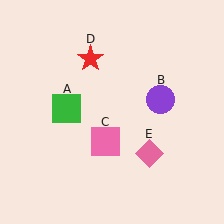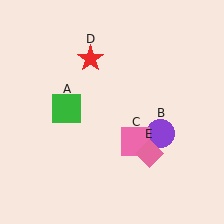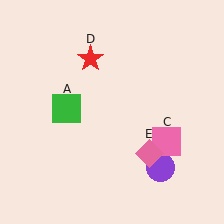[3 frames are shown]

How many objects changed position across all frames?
2 objects changed position: purple circle (object B), pink square (object C).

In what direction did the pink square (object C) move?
The pink square (object C) moved right.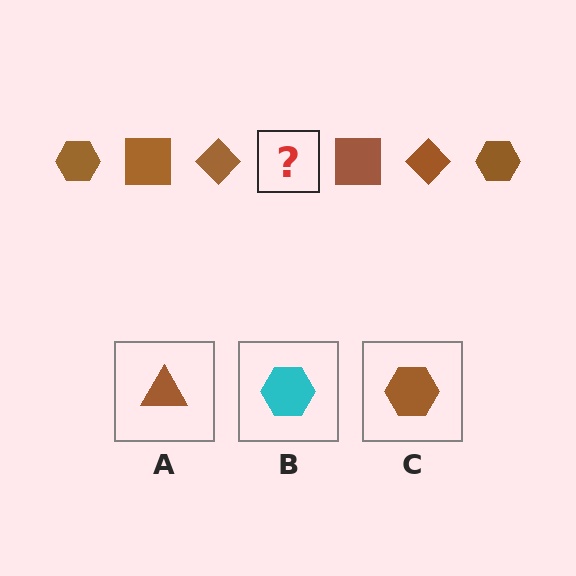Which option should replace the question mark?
Option C.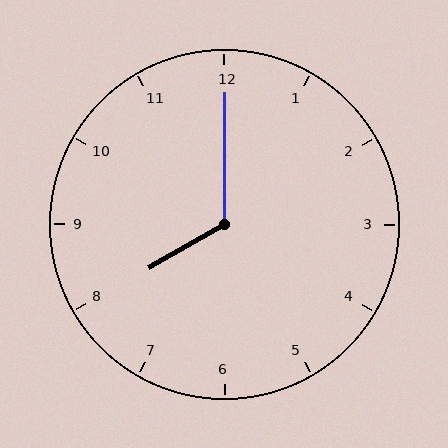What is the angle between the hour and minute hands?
Approximately 120 degrees.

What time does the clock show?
8:00.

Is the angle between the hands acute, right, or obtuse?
It is obtuse.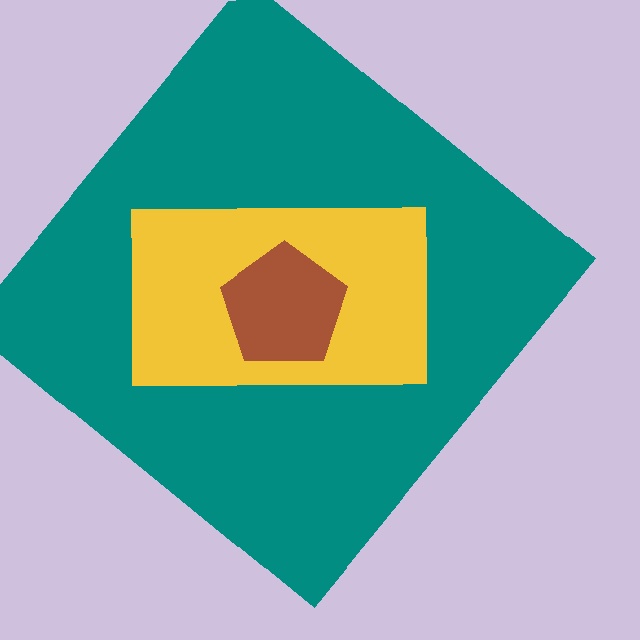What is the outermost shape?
The teal diamond.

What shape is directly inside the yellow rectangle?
The brown pentagon.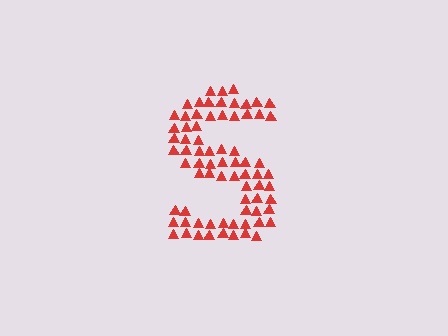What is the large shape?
The large shape is the letter S.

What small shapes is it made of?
It is made of small triangles.